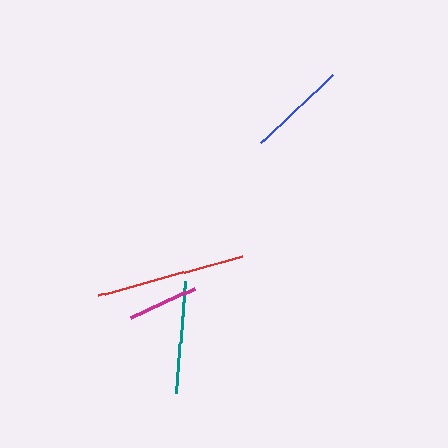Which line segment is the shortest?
The magenta line is the shortest at approximately 71 pixels.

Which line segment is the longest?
The red line is the longest at approximately 149 pixels.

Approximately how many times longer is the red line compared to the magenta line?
The red line is approximately 2.1 times the length of the magenta line.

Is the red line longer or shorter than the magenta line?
The red line is longer than the magenta line.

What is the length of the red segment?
The red segment is approximately 149 pixels long.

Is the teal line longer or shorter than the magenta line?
The teal line is longer than the magenta line.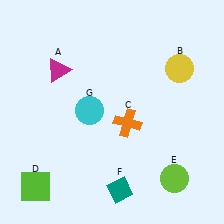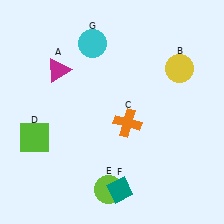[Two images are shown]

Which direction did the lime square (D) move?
The lime square (D) moved up.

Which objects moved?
The objects that moved are: the lime square (D), the lime circle (E), the cyan circle (G).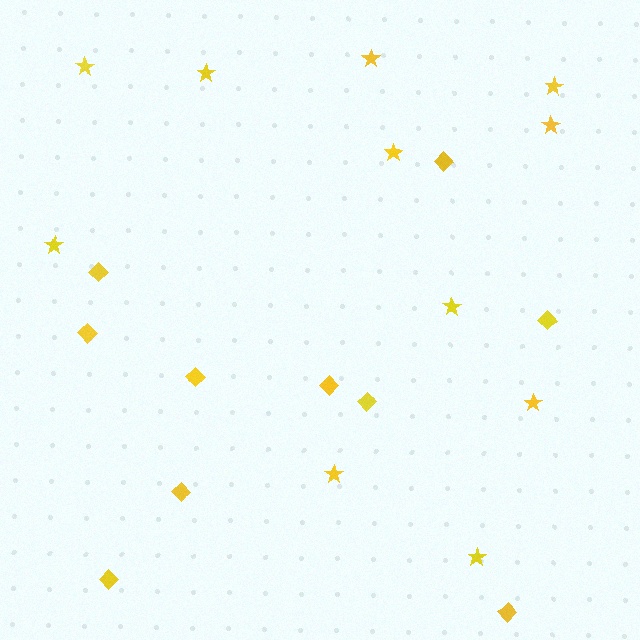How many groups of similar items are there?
There are 2 groups: one group of stars (11) and one group of diamonds (10).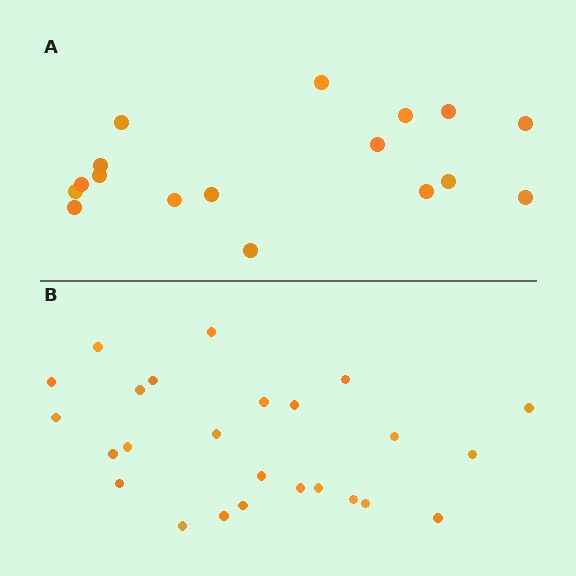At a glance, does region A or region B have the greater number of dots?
Region B (the bottom region) has more dots.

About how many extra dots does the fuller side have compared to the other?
Region B has roughly 8 or so more dots than region A.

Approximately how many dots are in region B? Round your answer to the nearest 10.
About 20 dots. (The exact count is 25, which rounds to 20.)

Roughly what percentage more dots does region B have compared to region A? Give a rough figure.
About 45% more.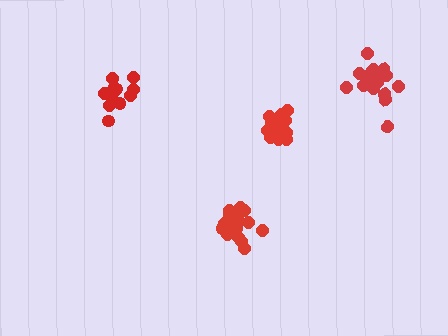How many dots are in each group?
Group 1: 18 dots, Group 2: 18 dots, Group 3: 15 dots, Group 4: 14 dots (65 total).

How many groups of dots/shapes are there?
There are 4 groups.